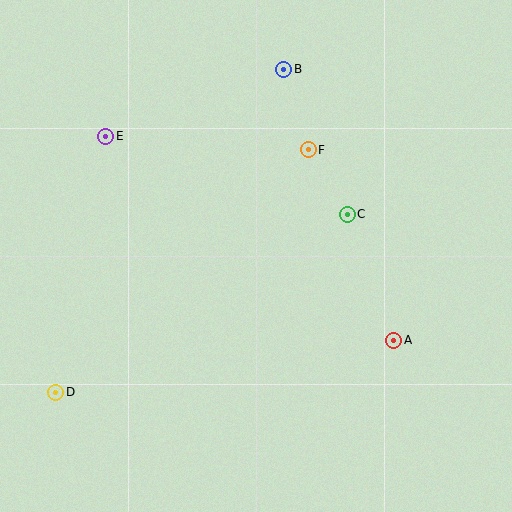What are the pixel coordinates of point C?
Point C is at (347, 214).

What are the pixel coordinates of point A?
Point A is at (394, 340).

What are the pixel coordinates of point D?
Point D is at (56, 392).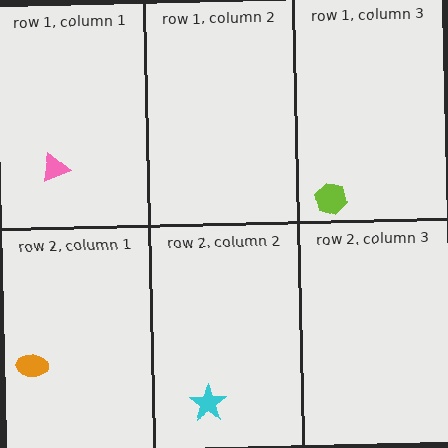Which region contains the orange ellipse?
The row 2, column 1 region.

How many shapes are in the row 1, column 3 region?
1.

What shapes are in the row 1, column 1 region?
The pink triangle.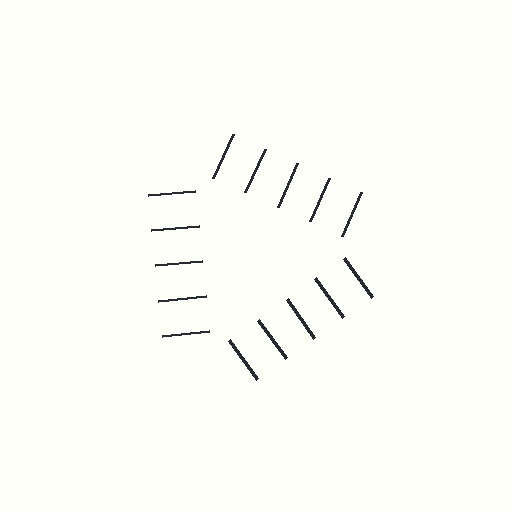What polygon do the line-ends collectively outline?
An illusory triangle — the line segments terminate on its edges but no continuous stroke is drawn.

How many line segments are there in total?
15 — 5 along each of the 3 edges.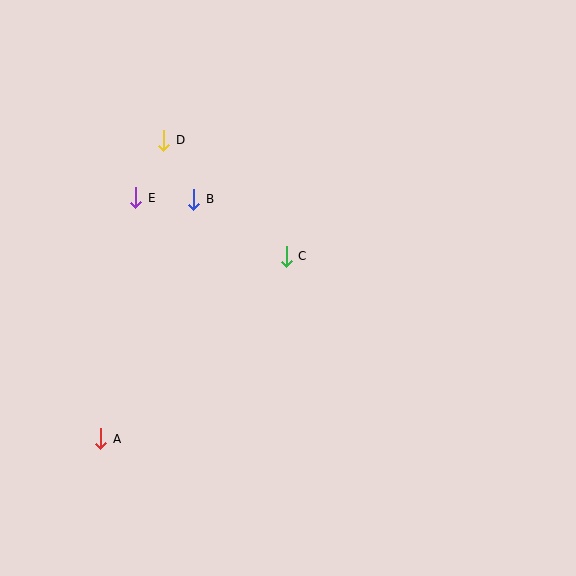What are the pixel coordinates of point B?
Point B is at (194, 199).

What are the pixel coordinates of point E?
Point E is at (136, 198).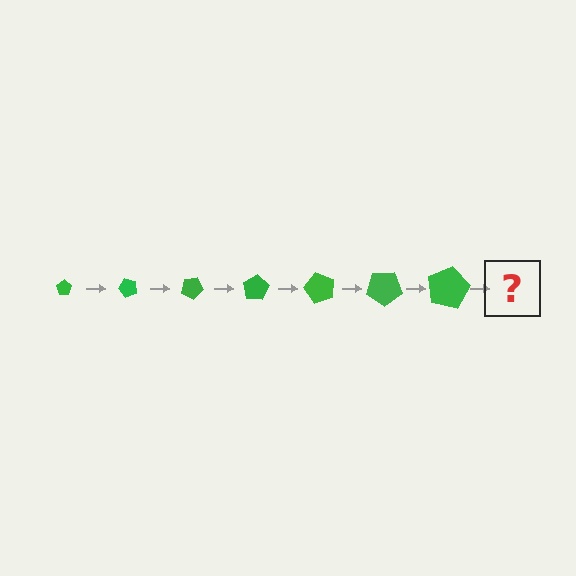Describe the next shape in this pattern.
It should be a pentagon, larger than the previous one and rotated 350 degrees from the start.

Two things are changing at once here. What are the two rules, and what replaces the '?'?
The two rules are that the pentagon grows larger each step and it rotates 50 degrees each step. The '?' should be a pentagon, larger than the previous one and rotated 350 degrees from the start.